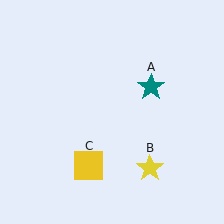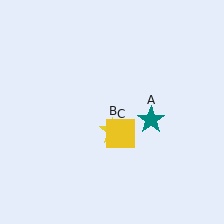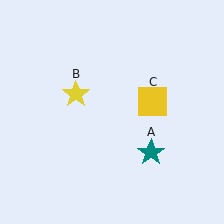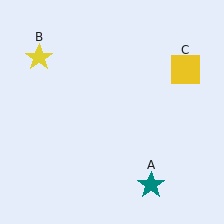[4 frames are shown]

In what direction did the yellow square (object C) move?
The yellow square (object C) moved up and to the right.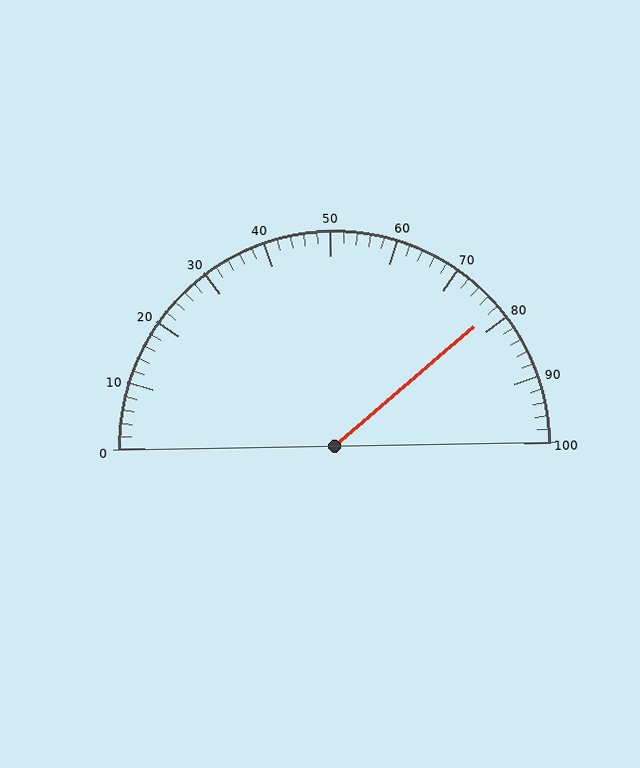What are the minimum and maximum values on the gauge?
The gauge ranges from 0 to 100.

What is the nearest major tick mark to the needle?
The nearest major tick mark is 80.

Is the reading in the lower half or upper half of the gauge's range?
The reading is in the upper half of the range (0 to 100).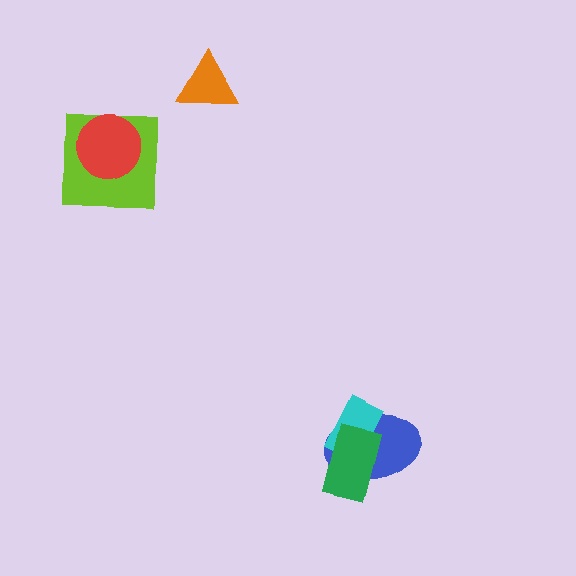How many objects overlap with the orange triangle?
0 objects overlap with the orange triangle.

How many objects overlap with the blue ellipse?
2 objects overlap with the blue ellipse.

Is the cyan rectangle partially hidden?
Yes, it is partially covered by another shape.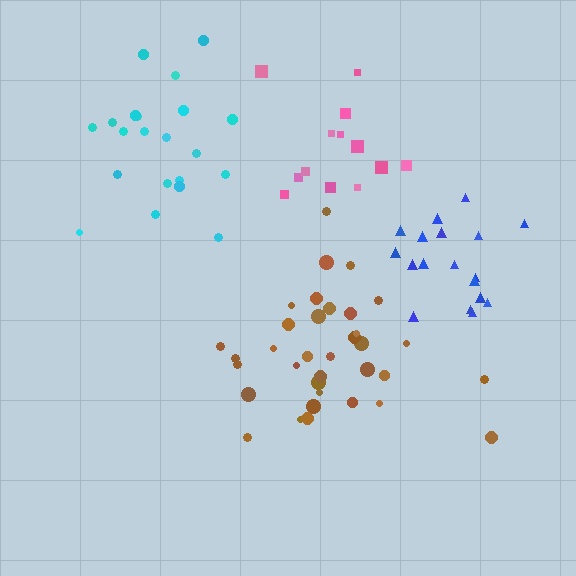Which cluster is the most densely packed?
Blue.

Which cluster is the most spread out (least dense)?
Pink.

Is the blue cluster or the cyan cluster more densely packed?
Blue.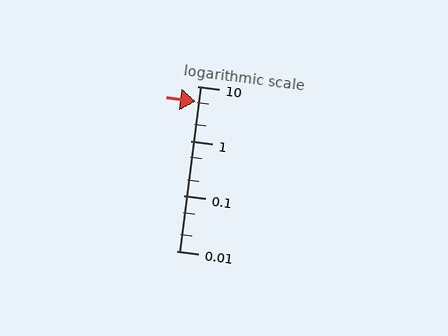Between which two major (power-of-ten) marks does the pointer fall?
The pointer is between 1 and 10.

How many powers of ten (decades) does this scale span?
The scale spans 3 decades, from 0.01 to 10.